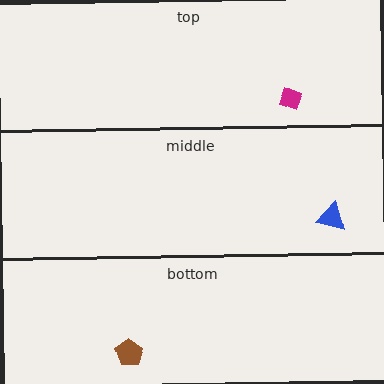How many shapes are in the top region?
1.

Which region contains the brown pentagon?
The bottom region.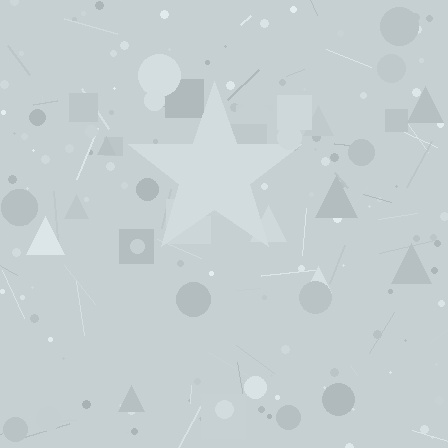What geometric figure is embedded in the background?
A star is embedded in the background.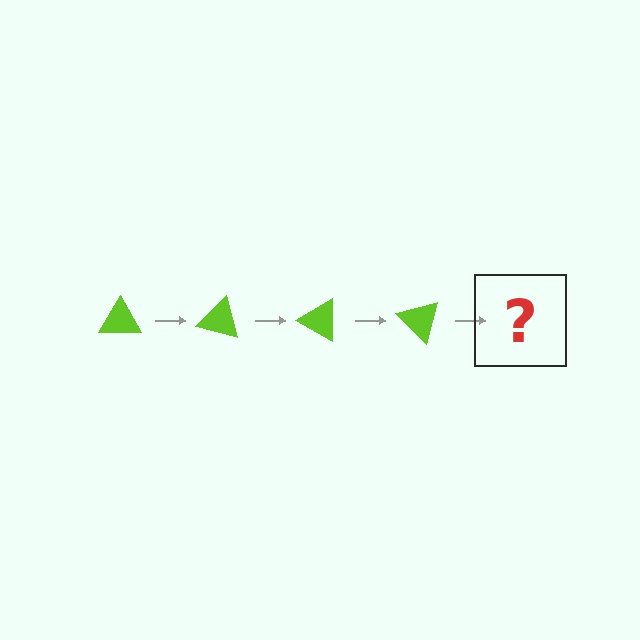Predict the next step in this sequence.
The next step is a lime triangle rotated 60 degrees.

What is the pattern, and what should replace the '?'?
The pattern is that the triangle rotates 15 degrees each step. The '?' should be a lime triangle rotated 60 degrees.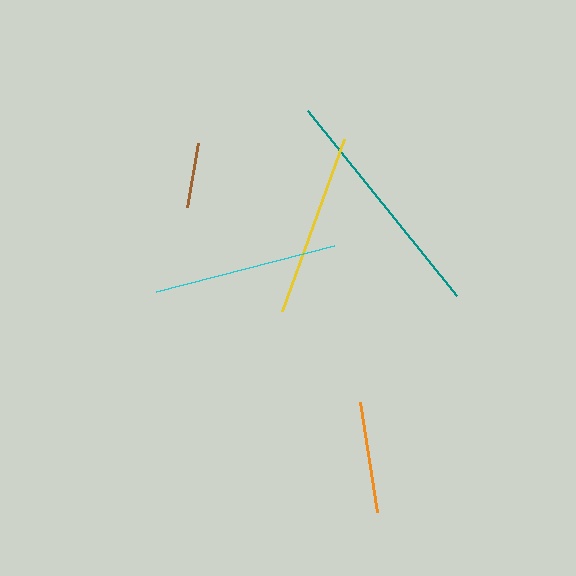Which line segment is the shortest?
The brown line is the shortest at approximately 66 pixels.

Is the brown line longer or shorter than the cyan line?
The cyan line is longer than the brown line.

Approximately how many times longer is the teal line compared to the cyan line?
The teal line is approximately 1.3 times the length of the cyan line.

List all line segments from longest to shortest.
From longest to shortest: teal, cyan, yellow, orange, brown.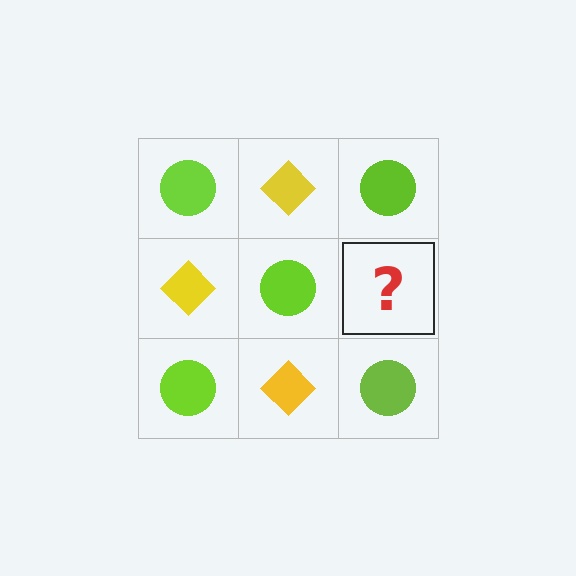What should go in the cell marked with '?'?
The missing cell should contain a yellow diamond.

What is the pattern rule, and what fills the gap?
The rule is that it alternates lime circle and yellow diamond in a checkerboard pattern. The gap should be filled with a yellow diamond.